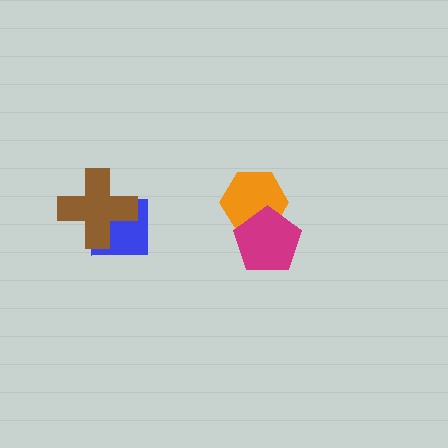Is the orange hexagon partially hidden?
Yes, it is partially covered by another shape.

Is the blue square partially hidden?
Yes, it is partially covered by another shape.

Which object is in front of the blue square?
The brown cross is in front of the blue square.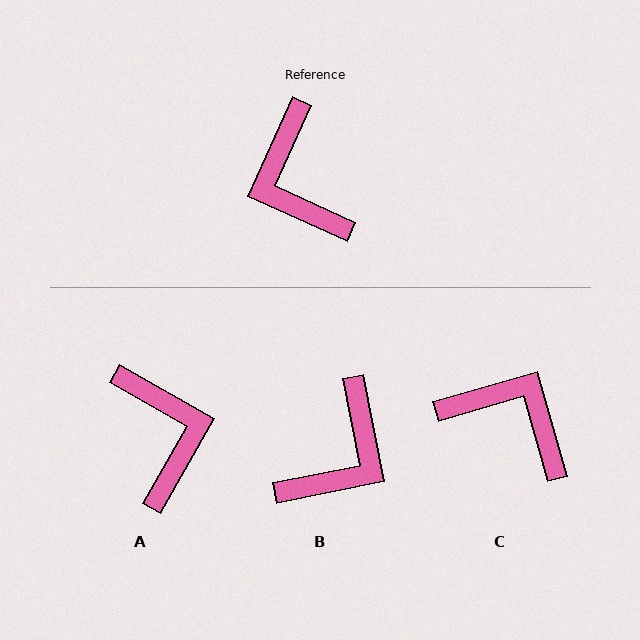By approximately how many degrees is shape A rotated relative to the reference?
Approximately 175 degrees counter-clockwise.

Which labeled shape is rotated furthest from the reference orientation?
A, about 175 degrees away.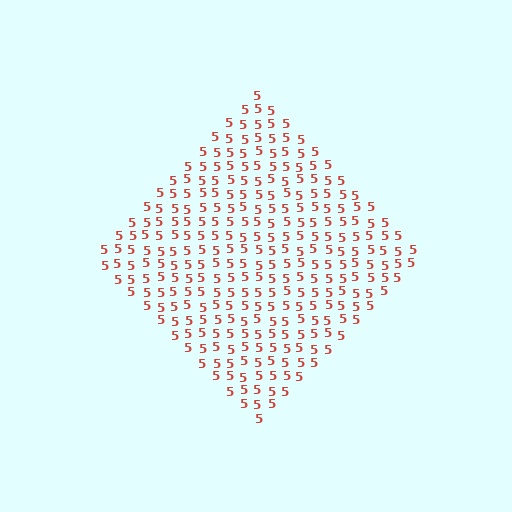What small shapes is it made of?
It is made of small digit 5's.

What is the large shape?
The large shape is a diamond.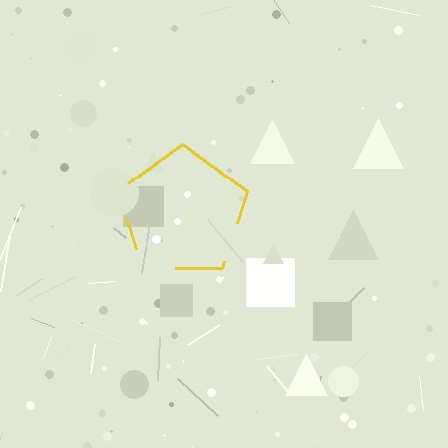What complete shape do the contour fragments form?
The contour fragments form a pentagon.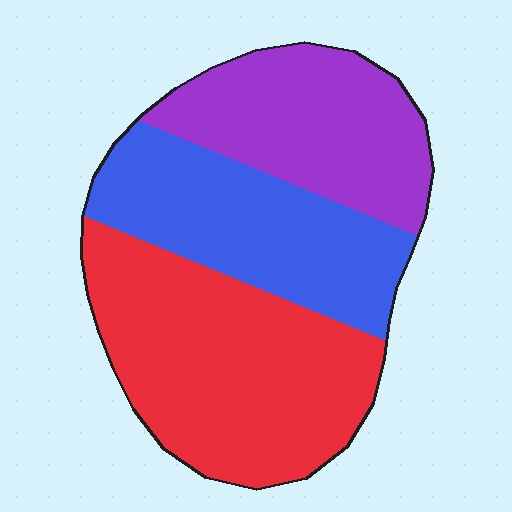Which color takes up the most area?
Red, at roughly 40%.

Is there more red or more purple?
Red.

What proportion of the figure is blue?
Blue takes up between a sixth and a third of the figure.